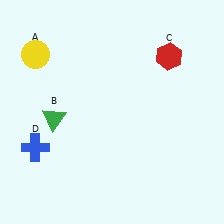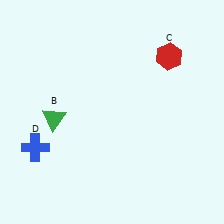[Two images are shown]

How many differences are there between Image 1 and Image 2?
There is 1 difference between the two images.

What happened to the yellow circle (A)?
The yellow circle (A) was removed in Image 2. It was in the top-left area of Image 1.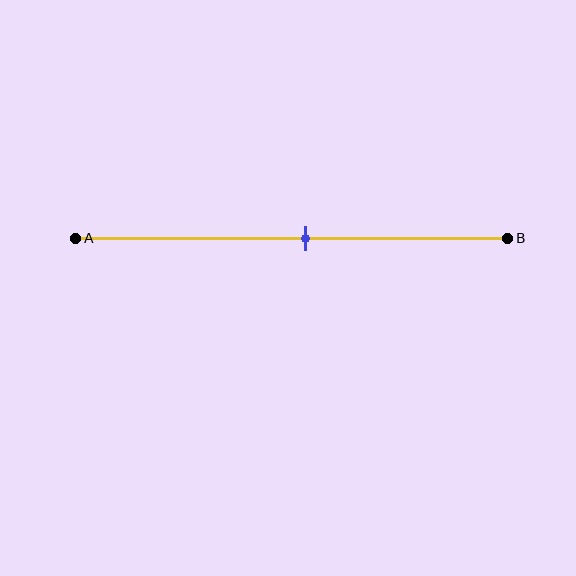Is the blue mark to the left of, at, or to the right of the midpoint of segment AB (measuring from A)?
The blue mark is to the right of the midpoint of segment AB.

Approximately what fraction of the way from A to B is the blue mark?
The blue mark is approximately 55% of the way from A to B.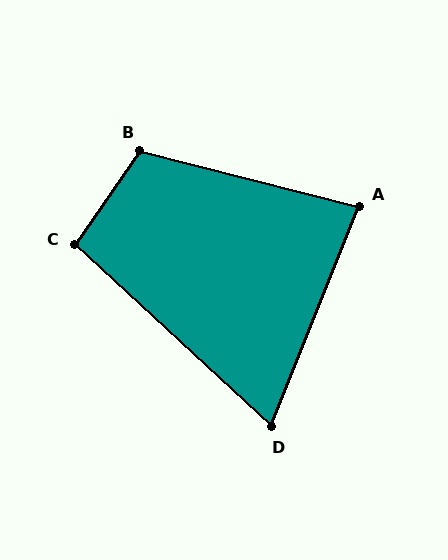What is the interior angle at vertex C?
Approximately 98 degrees (obtuse).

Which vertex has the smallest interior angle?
D, at approximately 69 degrees.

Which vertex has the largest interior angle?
B, at approximately 111 degrees.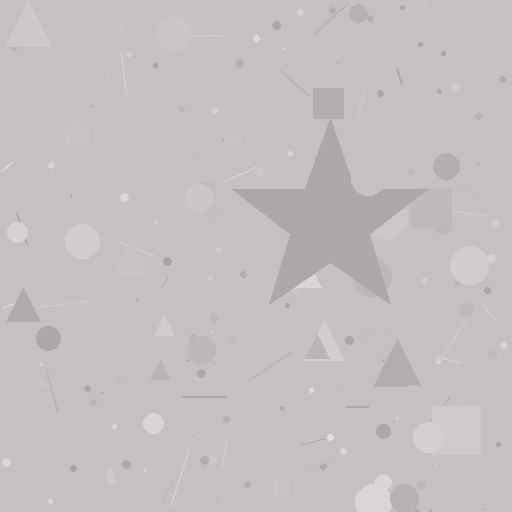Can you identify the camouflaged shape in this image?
The camouflaged shape is a star.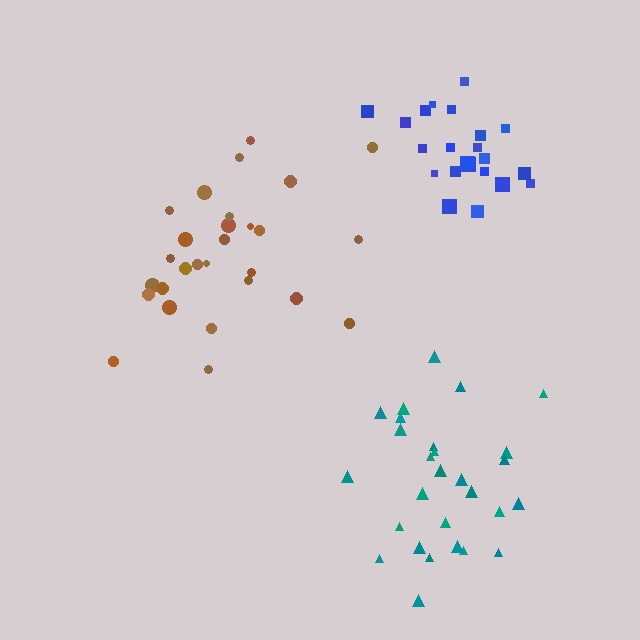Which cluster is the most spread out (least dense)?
Brown.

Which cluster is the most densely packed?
Blue.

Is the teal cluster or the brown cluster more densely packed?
Teal.